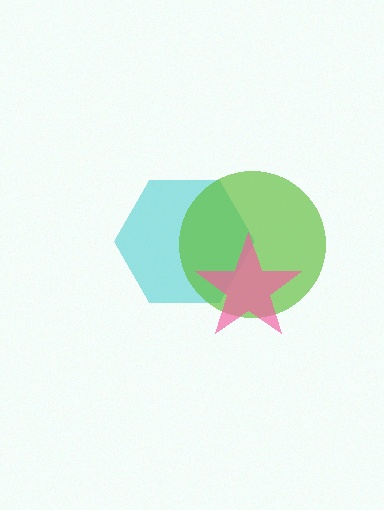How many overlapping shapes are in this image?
There are 3 overlapping shapes in the image.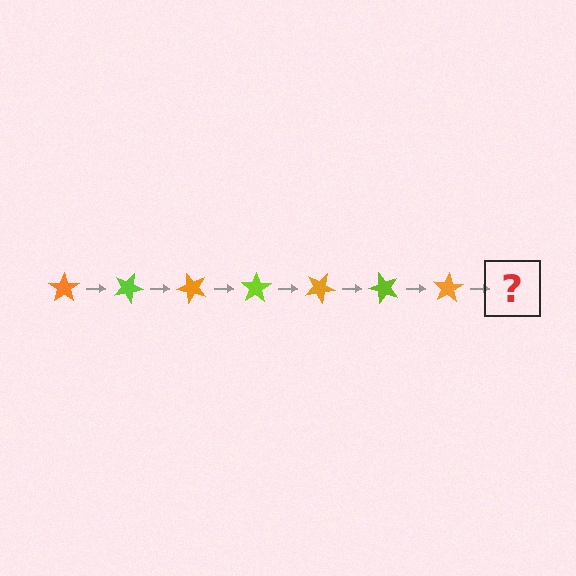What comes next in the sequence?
The next element should be a lime star, rotated 175 degrees from the start.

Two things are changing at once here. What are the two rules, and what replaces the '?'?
The two rules are that it rotates 25 degrees each step and the color cycles through orange and lime. The '?' should be a lime star, rotated 175 degrees from the start.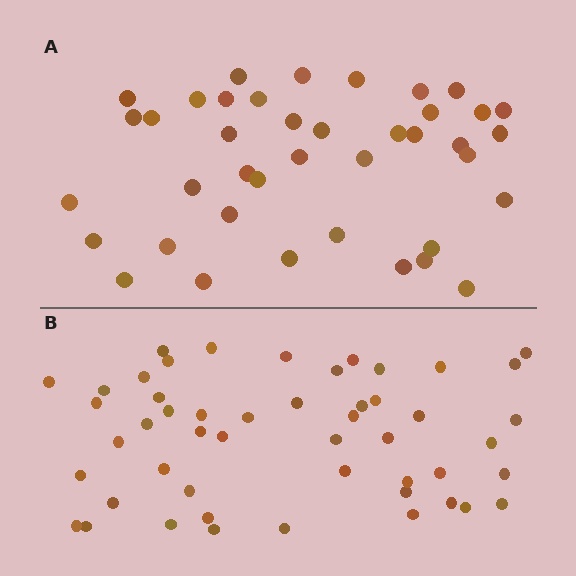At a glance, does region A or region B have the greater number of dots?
Region B (the bottom region) has more dots.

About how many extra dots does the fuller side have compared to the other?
Region B has roughly 10 or so more dots than region A.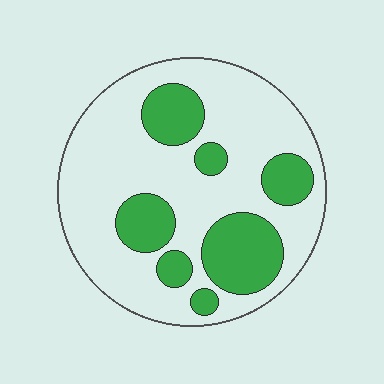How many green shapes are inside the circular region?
7.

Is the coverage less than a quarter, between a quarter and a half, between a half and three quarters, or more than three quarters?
Between a quarter and a half.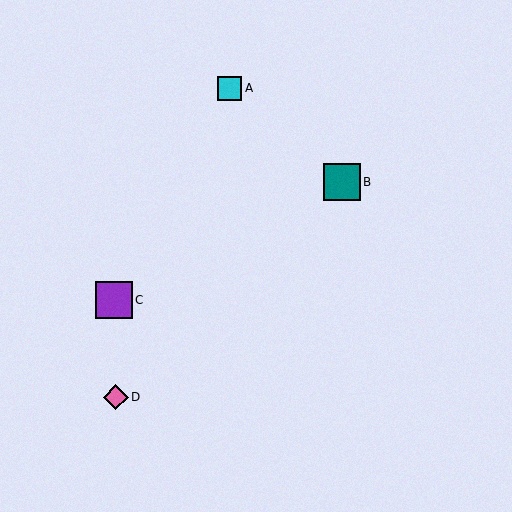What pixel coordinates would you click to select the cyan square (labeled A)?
Click at (230, 88) to select the cyan square A.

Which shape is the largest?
The teal square (labeled B) is the largest.